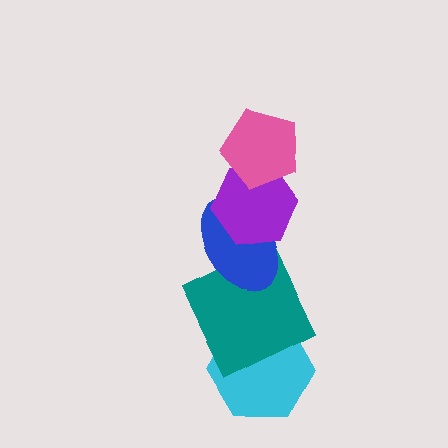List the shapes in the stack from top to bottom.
From top to bottom: the pink pentagon, the purple hexagon, the blue ellipse, the teal square, the cyan hexagon.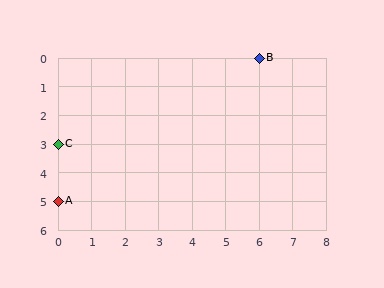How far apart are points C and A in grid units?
Points C and A are 2 rows apart.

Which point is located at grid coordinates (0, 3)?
Point C is at (0, 3).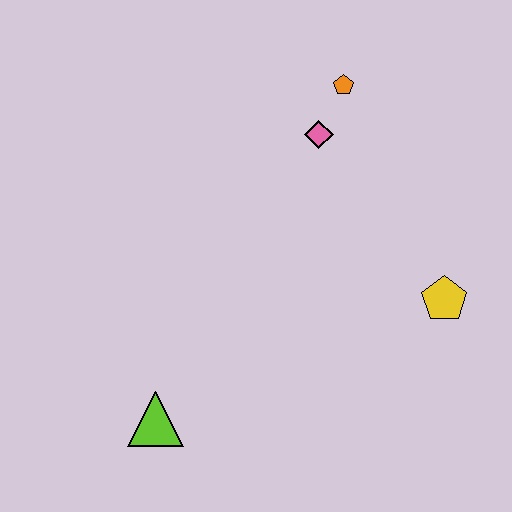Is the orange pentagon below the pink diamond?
No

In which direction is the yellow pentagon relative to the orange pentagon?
The yellow pentagon is below the orange pentagon.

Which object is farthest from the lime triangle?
The orange pentagon is farthest from the lime triangle.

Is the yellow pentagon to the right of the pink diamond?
Yes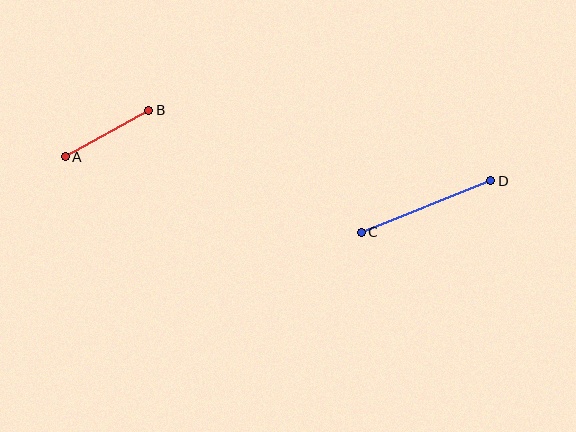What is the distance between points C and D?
The distance is approximately 139 pixels.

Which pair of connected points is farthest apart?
Points C and D are farthest apart.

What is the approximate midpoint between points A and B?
The midpoint is at approximately (107, 134) pixels.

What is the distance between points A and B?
The distance is approximately 96 pixels.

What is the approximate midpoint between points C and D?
The midpoint is at approximately (426, 206) pixels.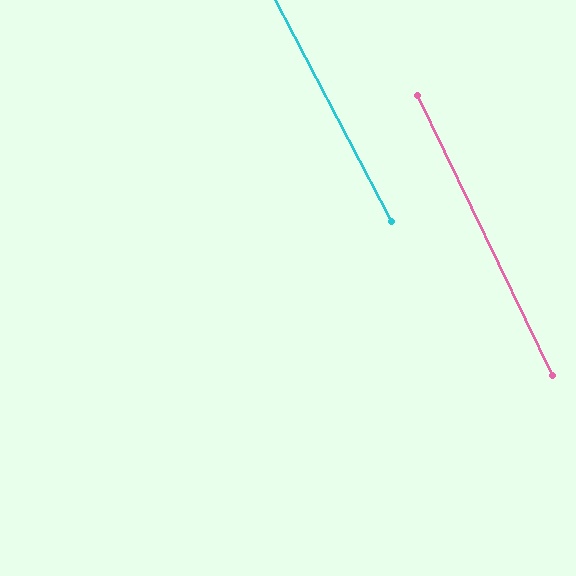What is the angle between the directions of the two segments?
Approximately 2 degrees.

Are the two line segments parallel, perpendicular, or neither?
Parallel — their directions differ by only 1.9°.